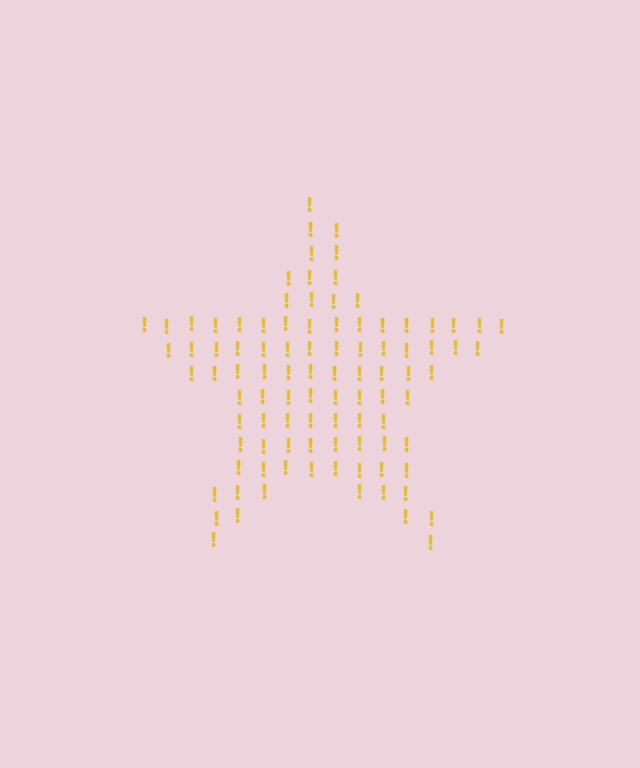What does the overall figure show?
The overall figure shows a star.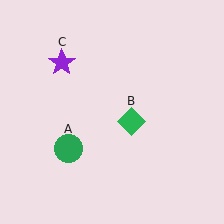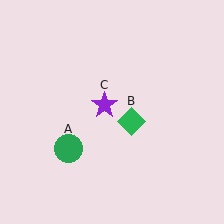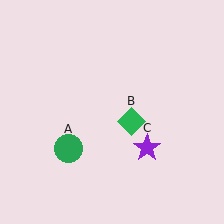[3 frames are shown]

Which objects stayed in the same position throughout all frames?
Green circle (object A) and green diamond (object B) remained stationary.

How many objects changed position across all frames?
1 object changed position: purple star (object C).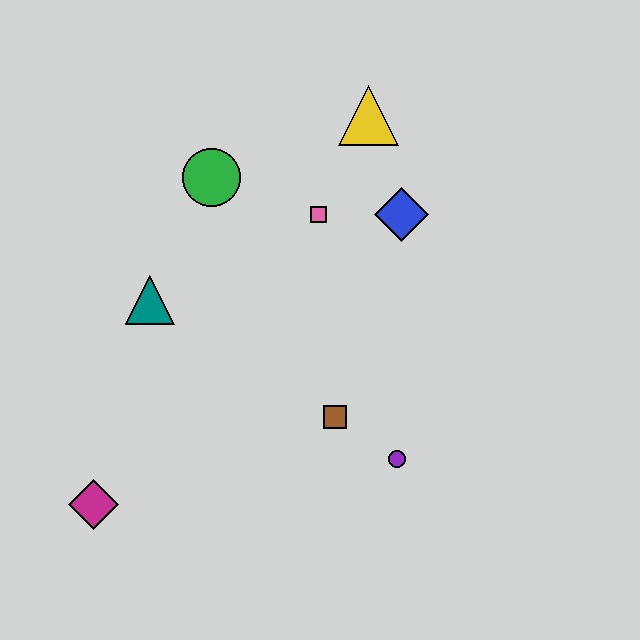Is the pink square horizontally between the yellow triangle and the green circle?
Yes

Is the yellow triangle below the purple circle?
No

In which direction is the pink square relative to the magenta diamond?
The pink square is above the magenta diamond.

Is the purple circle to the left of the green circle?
No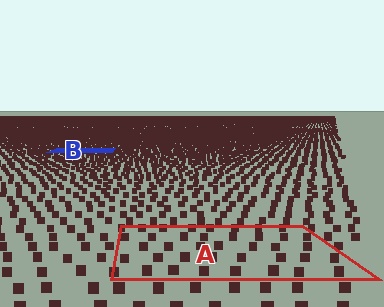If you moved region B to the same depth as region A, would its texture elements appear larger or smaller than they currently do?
They would appear larger. At a closer depth, the same texture elements are projected at a bigger on-screen size.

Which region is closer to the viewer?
Region A is closer. The texture elements there are larger and more spread out.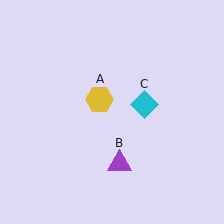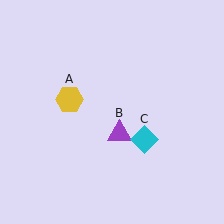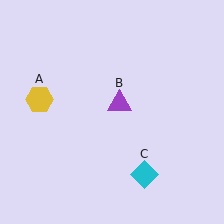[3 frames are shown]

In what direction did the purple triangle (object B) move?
The purple triangle (object B) moved up.